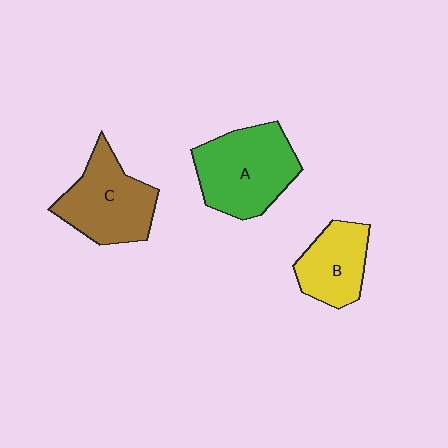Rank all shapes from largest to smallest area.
From largest to smallest: A (green), C (brown), B (yellow).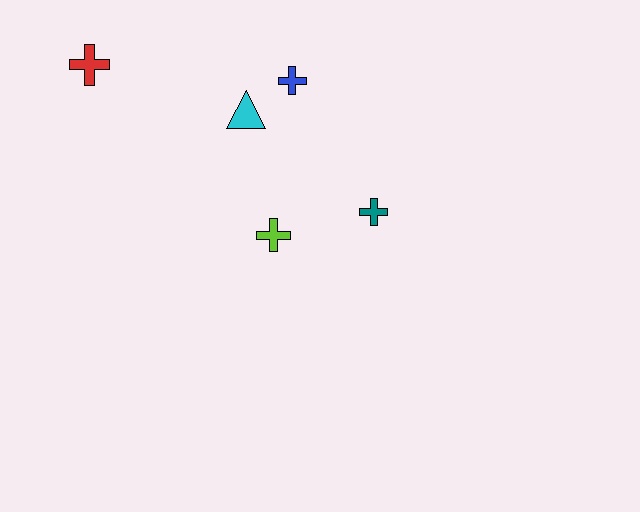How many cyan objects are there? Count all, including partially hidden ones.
There is 1 cyan object.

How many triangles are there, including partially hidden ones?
There is 1 triangle.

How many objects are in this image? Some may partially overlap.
There are 5 objects.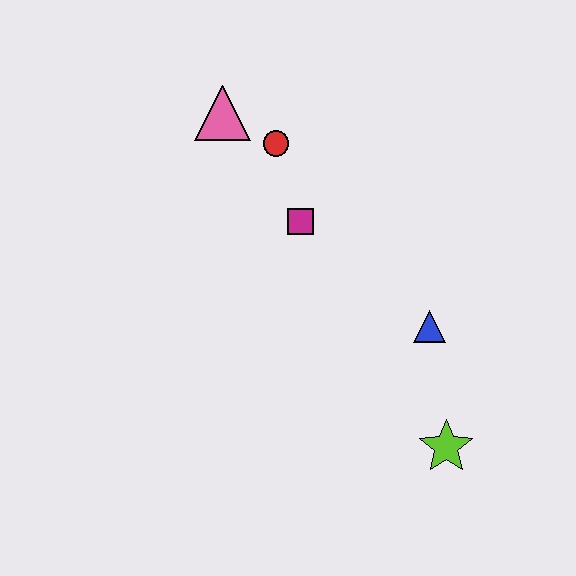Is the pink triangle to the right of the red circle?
No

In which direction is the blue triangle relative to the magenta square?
The blue triangle is to the right of the magenta square.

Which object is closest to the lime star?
The blue triangle is closest to the lime star.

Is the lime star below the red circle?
Yes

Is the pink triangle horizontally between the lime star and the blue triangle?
No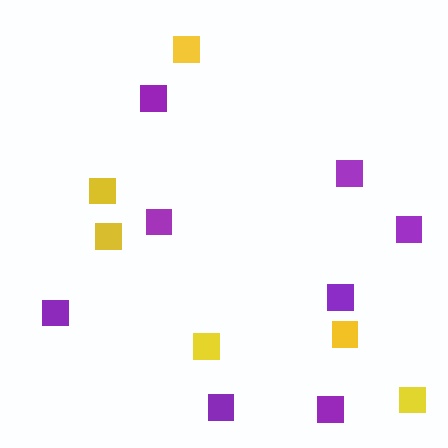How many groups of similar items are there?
There are 2 groups: one group of yellow squares (6) and one group of purple squares (8).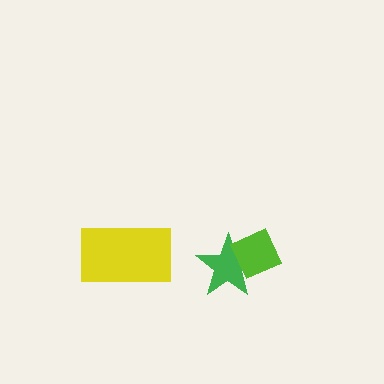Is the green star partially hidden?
Yes, it is partially covered by another shape.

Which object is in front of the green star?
The lime diamond is in front of the green star.